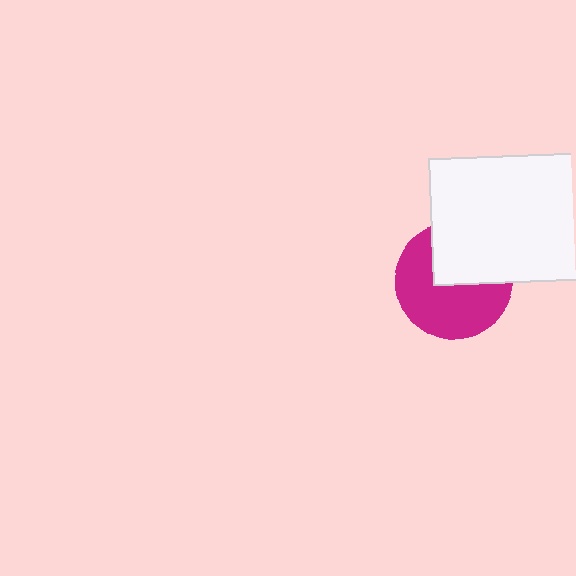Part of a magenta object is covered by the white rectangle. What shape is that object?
It is a circle.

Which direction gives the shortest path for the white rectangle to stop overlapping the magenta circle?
Moving up gives the shortest separation.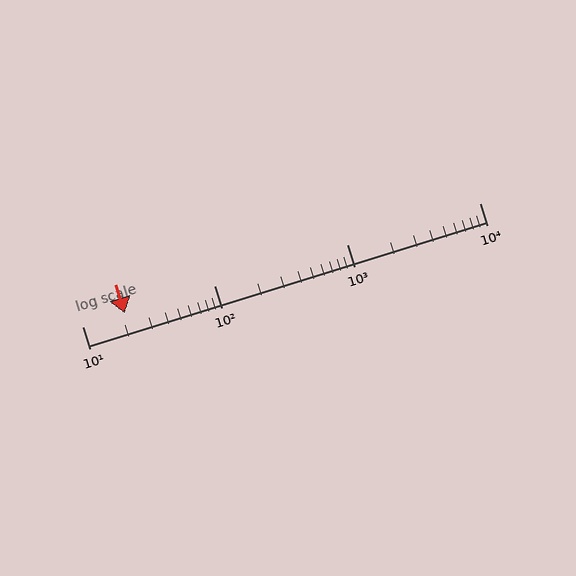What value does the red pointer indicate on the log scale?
The pointer indicates approximately 21.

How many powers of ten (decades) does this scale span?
The scale spans 3 decades, from 10 to 10000.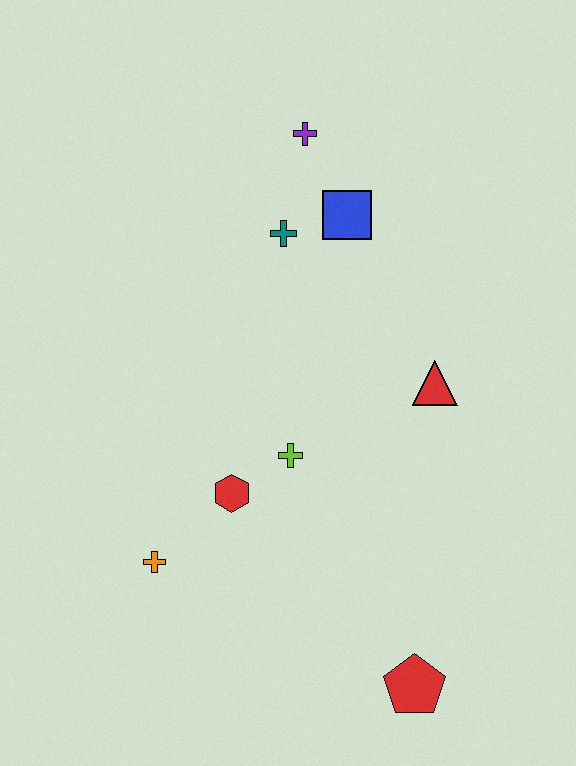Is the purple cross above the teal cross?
Yes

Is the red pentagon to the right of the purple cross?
Yes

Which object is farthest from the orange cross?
The purple cross is farthest from the orange cross.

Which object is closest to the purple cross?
The blue square is closest to the purple cross.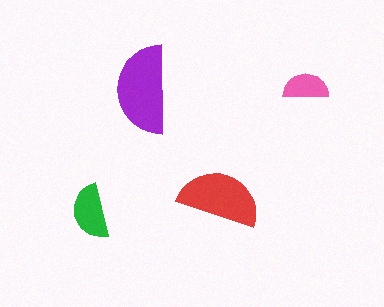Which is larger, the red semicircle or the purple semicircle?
The purple one.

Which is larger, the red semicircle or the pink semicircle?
The red one.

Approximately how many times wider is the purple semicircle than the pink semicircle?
About 2 times wider.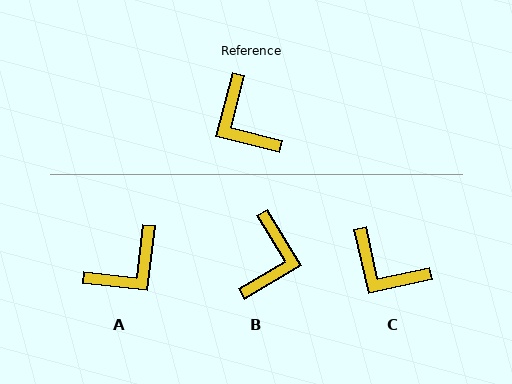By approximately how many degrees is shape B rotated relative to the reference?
Approximately 135 degrees counter-clockwise.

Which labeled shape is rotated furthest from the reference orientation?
B, about 135 degrees away.